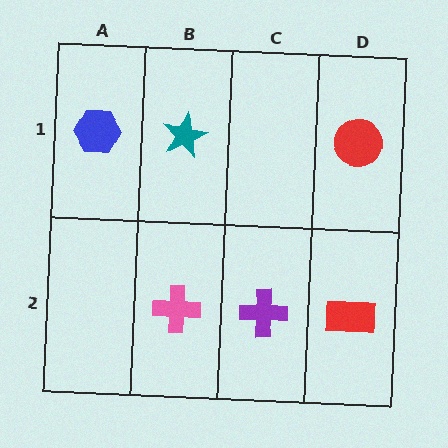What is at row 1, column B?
A teal star.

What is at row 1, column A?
A blue hexagon.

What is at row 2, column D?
A red rectangle.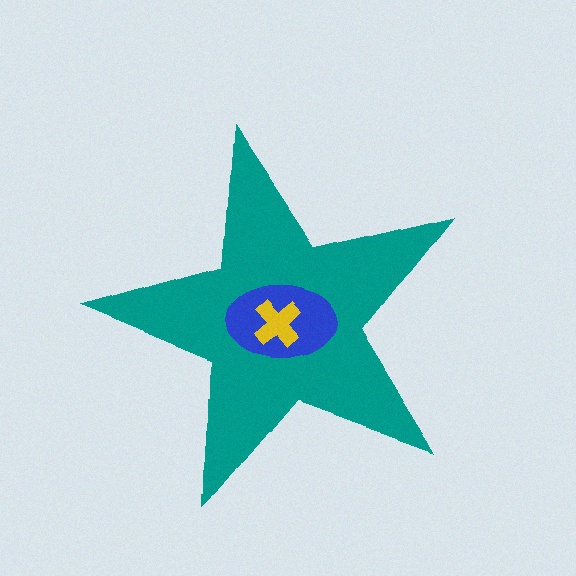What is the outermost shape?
The teal star.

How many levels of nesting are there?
3.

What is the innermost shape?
The yellow cross.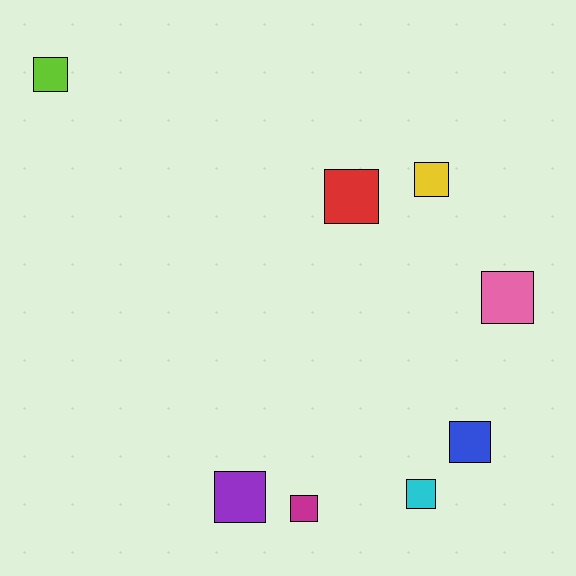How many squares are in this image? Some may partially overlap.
There are 8 squares.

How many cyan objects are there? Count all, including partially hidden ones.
There is 1 cyan object.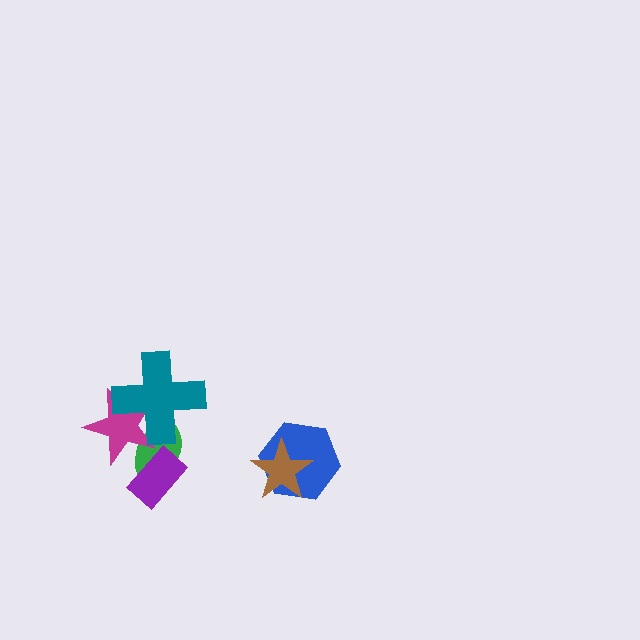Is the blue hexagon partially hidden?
Yes, it is partially covered by another shape.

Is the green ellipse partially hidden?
Yes, it is partially covered by another shape.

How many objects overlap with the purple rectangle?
1 object overlaps with the purple rectangle.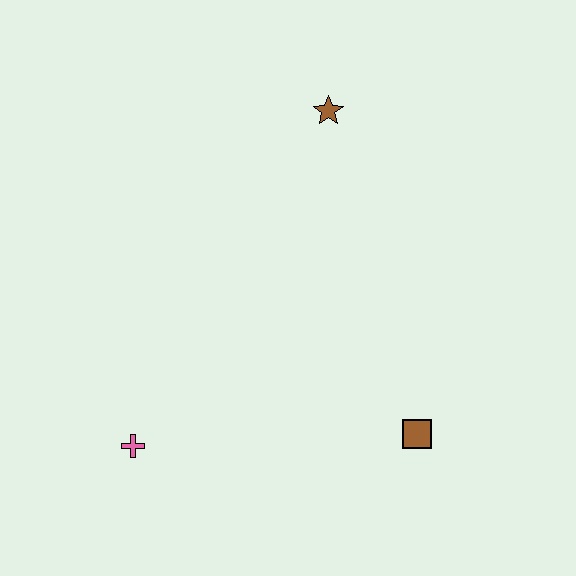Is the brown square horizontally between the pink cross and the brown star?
No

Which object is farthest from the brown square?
The brown star is farthest from the brown square.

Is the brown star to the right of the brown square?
No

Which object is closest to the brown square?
The pink cross is closest to the brown square.